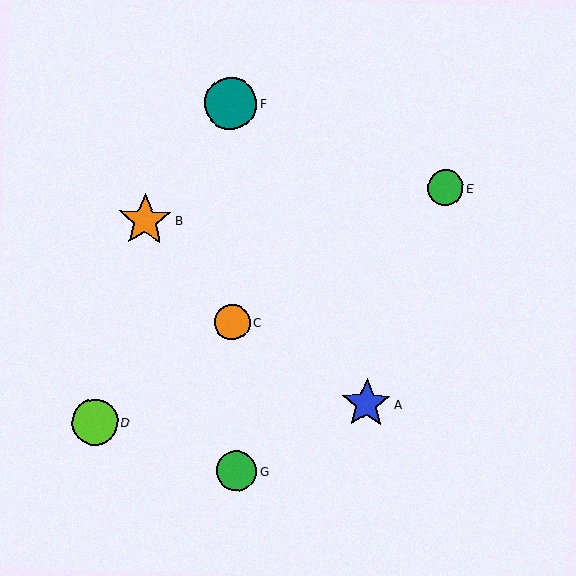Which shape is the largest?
The orange star (labeled B) is the largest.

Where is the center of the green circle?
The center of the green circle is at (445, 188).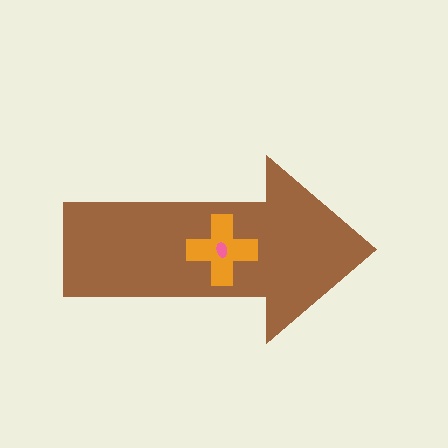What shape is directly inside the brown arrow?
The orange cross.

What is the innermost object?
The pink ellipse.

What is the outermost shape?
The brown arrow.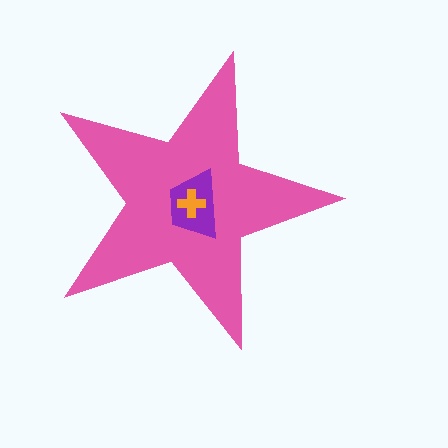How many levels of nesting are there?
3.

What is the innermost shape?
The orange cross.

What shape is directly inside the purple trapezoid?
The orange cross.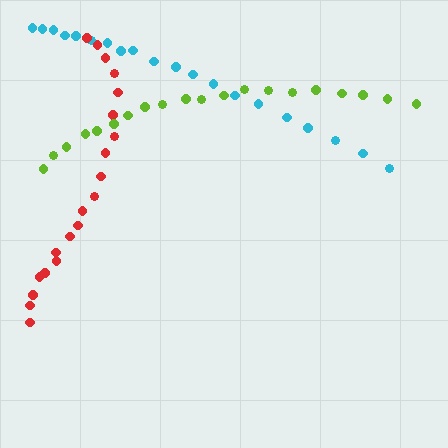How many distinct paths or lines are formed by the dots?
There are 3 distinct paths.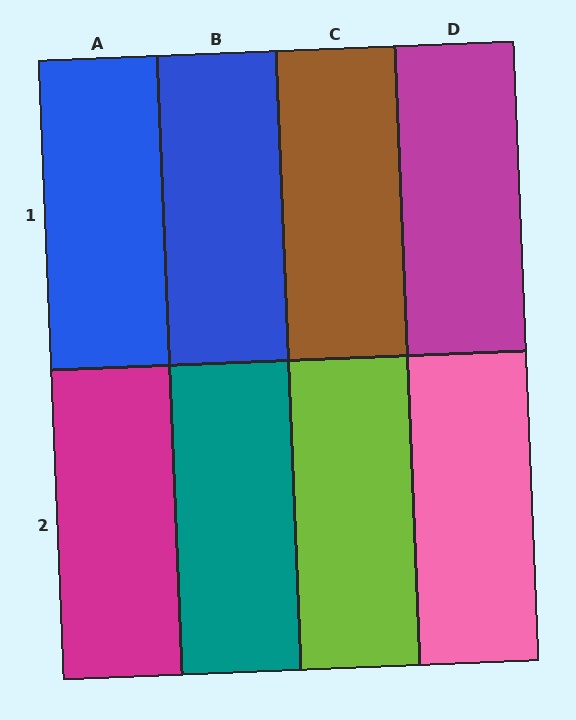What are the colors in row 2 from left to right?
Magenta, teal, lime, pink.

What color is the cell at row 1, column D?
Magenta.